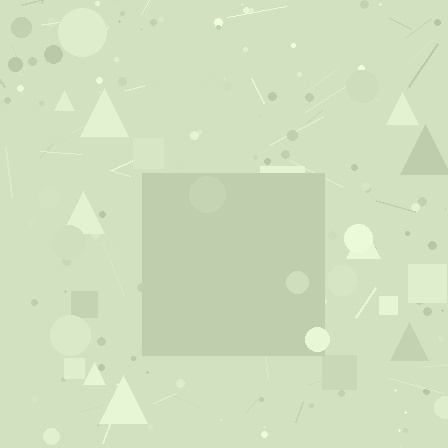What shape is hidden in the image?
A square is hidden in the image.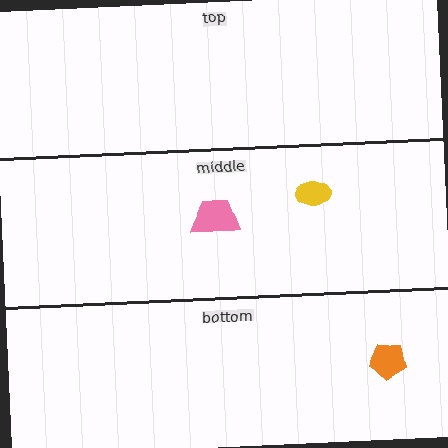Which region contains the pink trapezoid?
The middle region.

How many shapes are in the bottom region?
1.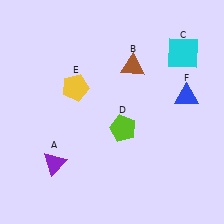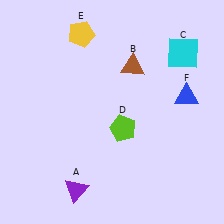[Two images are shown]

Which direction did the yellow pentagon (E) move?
The yellow pentagon (E) moved up.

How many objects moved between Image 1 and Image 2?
2 objects moved between the two images.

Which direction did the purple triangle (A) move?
The purple triangle (A) moved down.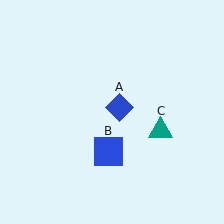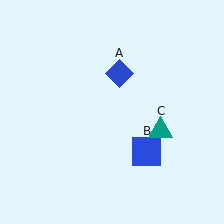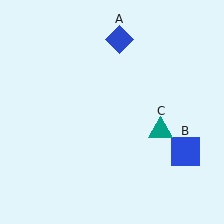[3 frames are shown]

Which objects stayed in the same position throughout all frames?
Teal triangle (object C) remained stationary.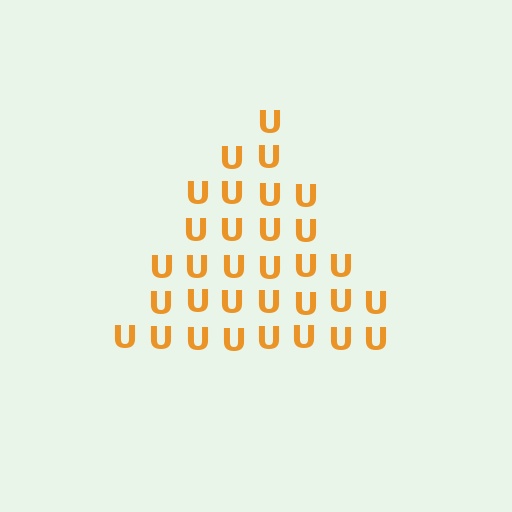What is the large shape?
The large shape is a triangle.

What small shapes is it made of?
It is made of small letter U's.